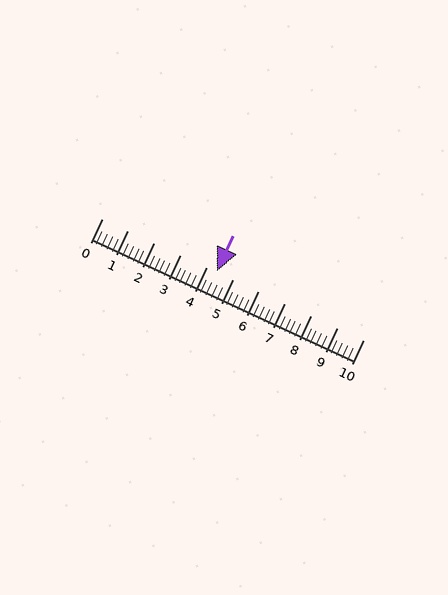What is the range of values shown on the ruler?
The ruler shows values from 0 to 10.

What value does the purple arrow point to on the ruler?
The purple arrow points to approximately 4.4.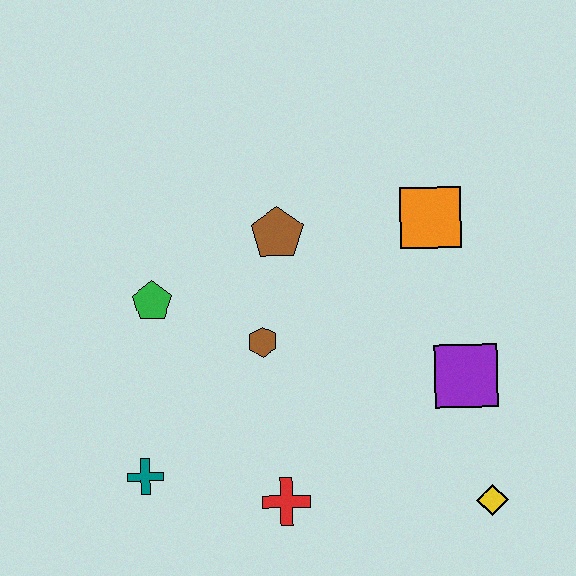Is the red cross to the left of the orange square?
Yes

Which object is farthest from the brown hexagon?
The yellow diamond is farthest from the brown hexagon.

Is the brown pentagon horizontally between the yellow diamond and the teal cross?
Yes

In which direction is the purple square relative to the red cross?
The purple square is to the right of the red cross.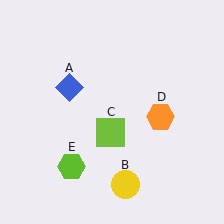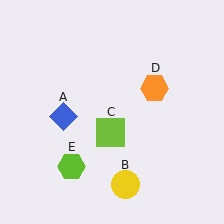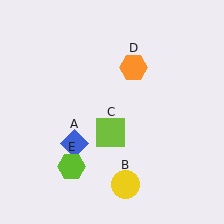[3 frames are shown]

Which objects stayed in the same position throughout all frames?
Yellow circle (object B) and lime square (object C) and lime hexagon (object E) remained stationary.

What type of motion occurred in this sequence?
The blue diamond (object A), orange hexagon (object D) rotated counterclockwise around the center of the scene.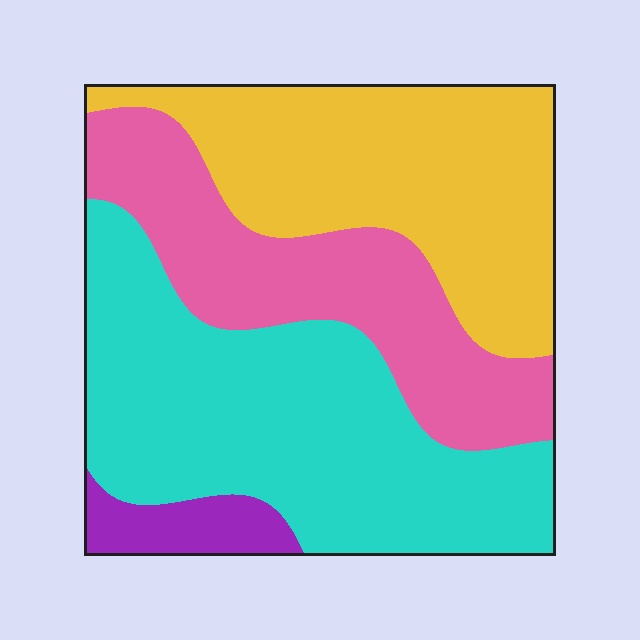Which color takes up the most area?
Cyan, at roughly 40%.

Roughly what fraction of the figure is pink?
Pink covers 25% of the figure.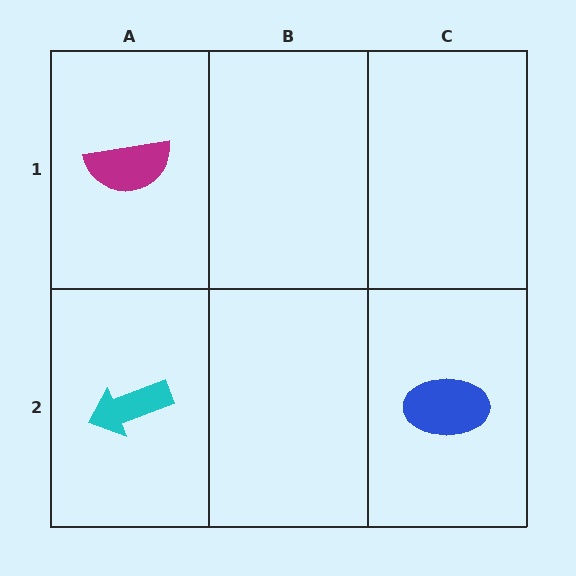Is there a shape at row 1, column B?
No, that cell is empty.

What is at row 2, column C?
A blue ellipse.